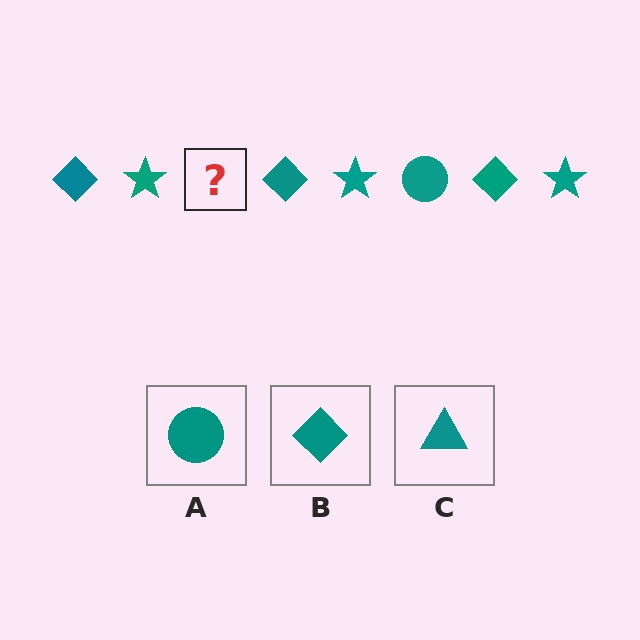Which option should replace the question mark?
Option A.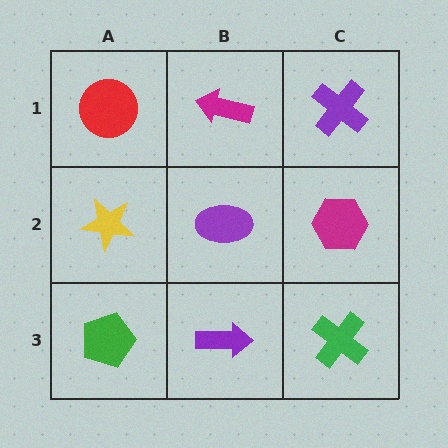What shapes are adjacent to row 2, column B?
A magenta arrow (row 1, column B), a purple arrow (row 3, column B), a yellow star (row 2, column A), a magenta hexagon (row 2, column C).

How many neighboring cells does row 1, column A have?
2.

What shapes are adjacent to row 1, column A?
A yellow star (row 2, column A), a magenta arrow (row 1, column B).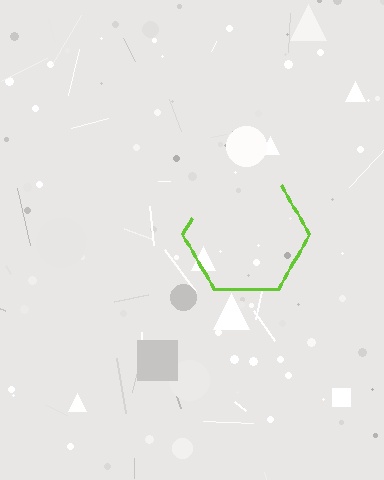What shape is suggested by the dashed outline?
The dashed outline suggests a hexagon.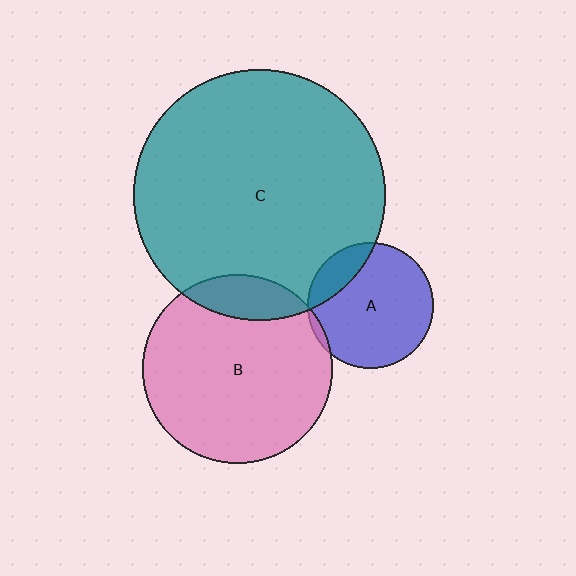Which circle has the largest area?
Circle C (teal).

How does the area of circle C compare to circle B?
Approximately 1.8 times.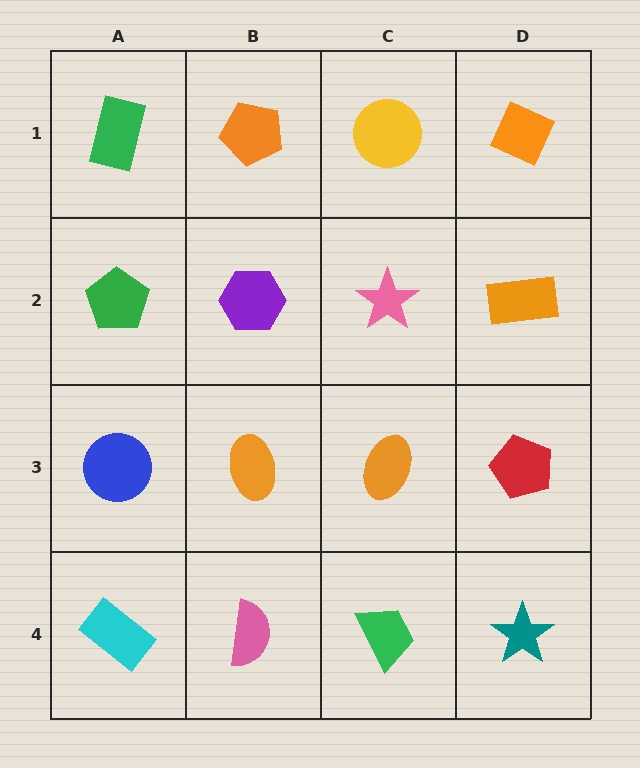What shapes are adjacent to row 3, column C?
A pink star (row 2, column C), a green trapezoid (row 4, column C), an orange ellipse (row 3, column B), a red pentagon (row 3, column D).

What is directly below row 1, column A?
A green pentagon.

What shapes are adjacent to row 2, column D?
An orange diamond (row 1, column D), a red pentagon (row 3, column D), a pink star (row 2, column C).